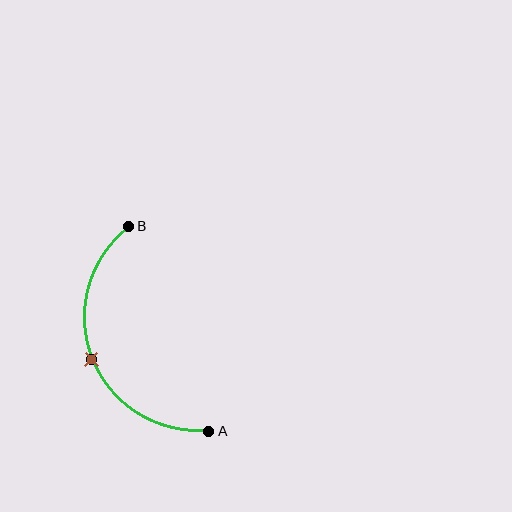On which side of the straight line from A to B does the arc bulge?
The arc bulges to the left of the straight line connecting A and B.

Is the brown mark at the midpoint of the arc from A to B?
Yes. The brown mark lies on the arc at equal arc-length from both A and B — it is the arc midpoint.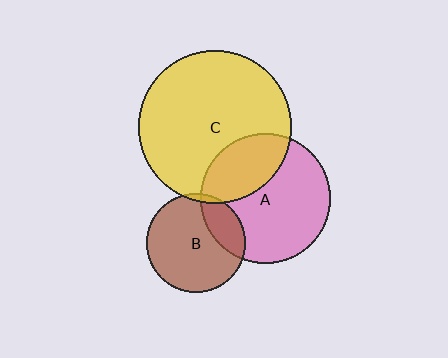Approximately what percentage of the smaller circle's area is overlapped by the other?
Approximately 5%.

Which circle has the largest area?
Circle C (yellow).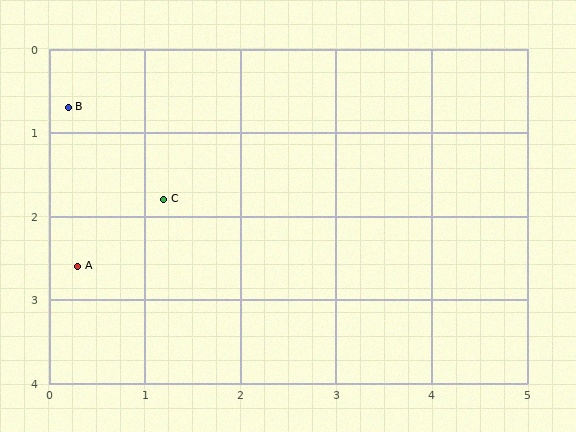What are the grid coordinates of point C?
Point C is at approximately (1.2, 1.8).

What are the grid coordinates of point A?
Point A is at approximately (0.3, 2.6).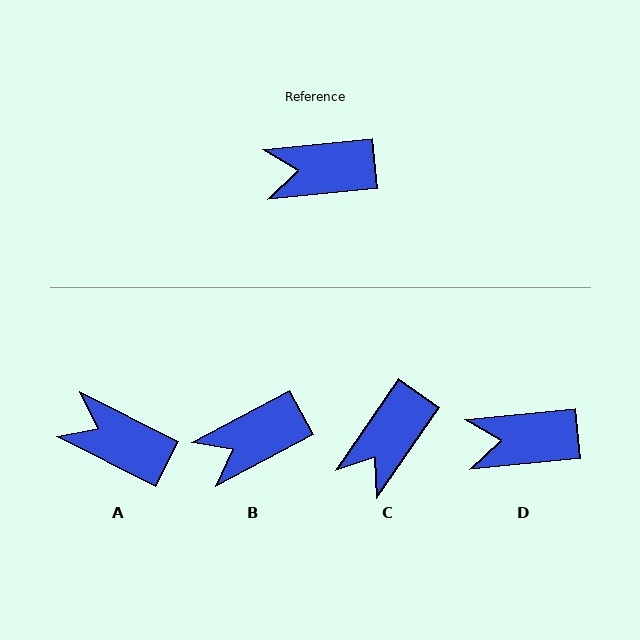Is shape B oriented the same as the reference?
No, it is off by about 22 degrees.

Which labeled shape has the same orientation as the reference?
D.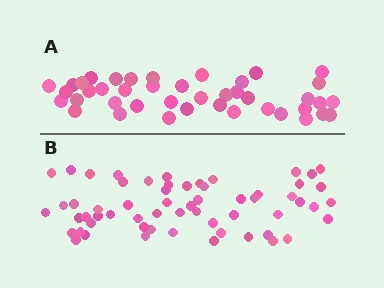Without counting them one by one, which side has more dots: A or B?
Region B (the bottom region) has more dots.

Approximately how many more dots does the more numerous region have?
Region B has approximately 20 more dots than region A.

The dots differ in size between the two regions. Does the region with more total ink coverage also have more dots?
No. Region A has more total ink coverage because its dots are larger, but region B actually contains more individual dots. Total area can be misleading — the number of items is what matters here.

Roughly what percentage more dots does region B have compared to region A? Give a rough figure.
About 45% more.